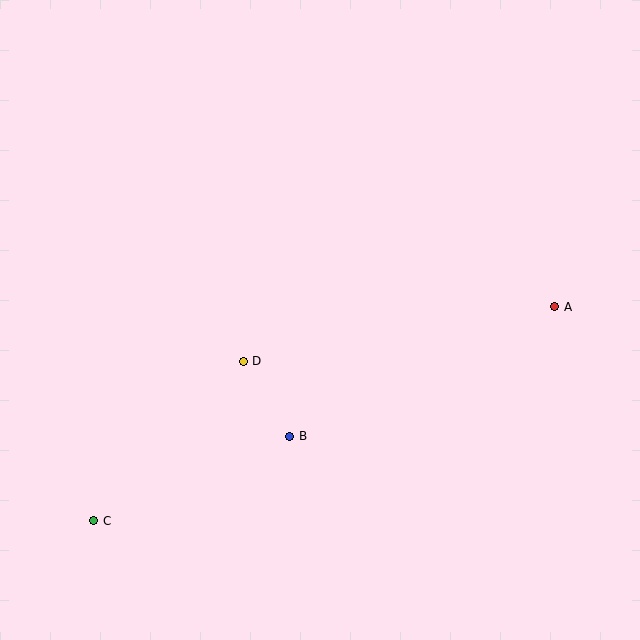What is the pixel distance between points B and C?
The distance between B and C is 213 pixels.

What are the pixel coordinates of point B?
Point B is at (290, 436).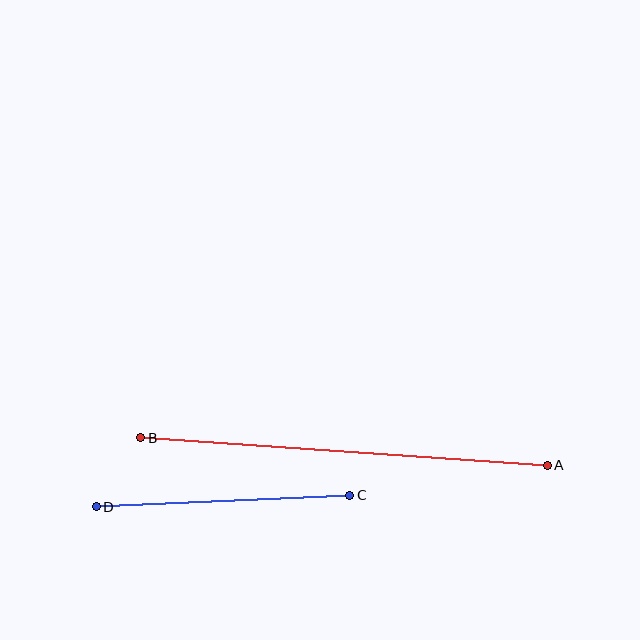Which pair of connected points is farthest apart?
Points A and B are farthest apart.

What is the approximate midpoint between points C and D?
The midpoint is at approximately (223, 501) pixels.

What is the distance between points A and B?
The distance is approximately 407 pixels.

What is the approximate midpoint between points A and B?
The midpoint is at approximately (344, 452) pixels.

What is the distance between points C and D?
The distance is approximately 254 pixels.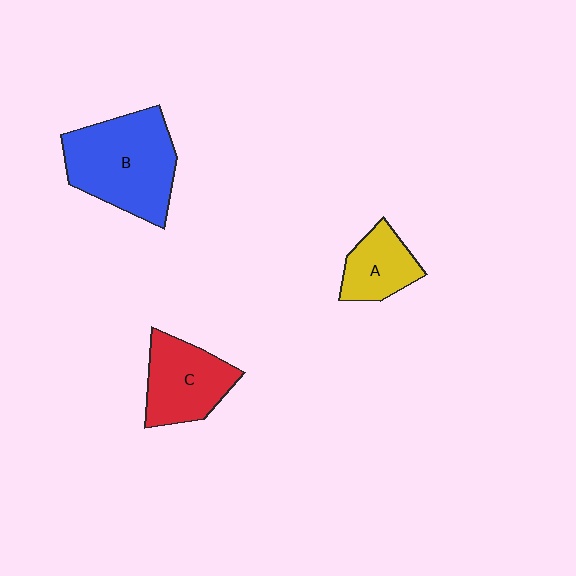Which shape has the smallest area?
Shape A (yellow).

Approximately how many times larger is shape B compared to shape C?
Approximately 1.5 times.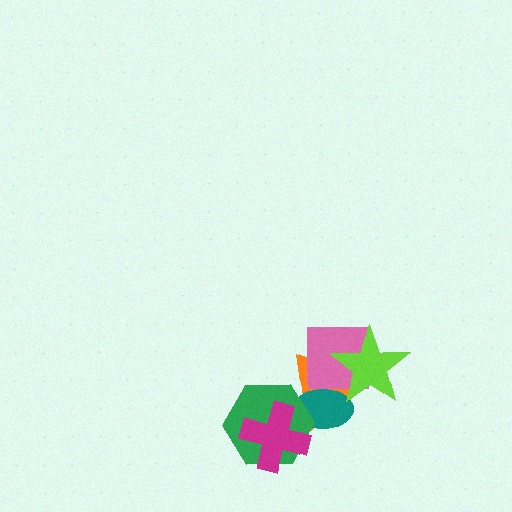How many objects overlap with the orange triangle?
5 objects overlap with the orange triangle.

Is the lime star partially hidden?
No, no other shape covers it.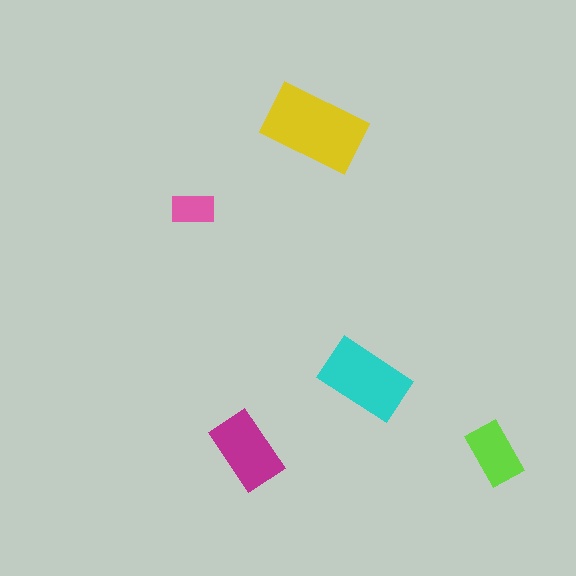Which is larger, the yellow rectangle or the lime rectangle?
The yellow one.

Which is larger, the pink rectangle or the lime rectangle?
The lime one.